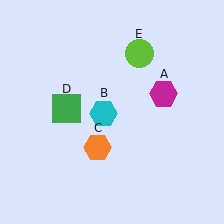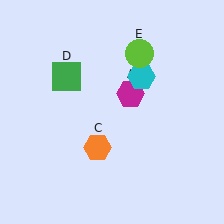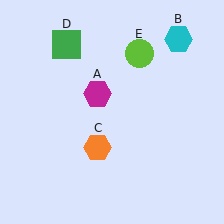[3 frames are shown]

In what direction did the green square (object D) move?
The green square (object D) moved up.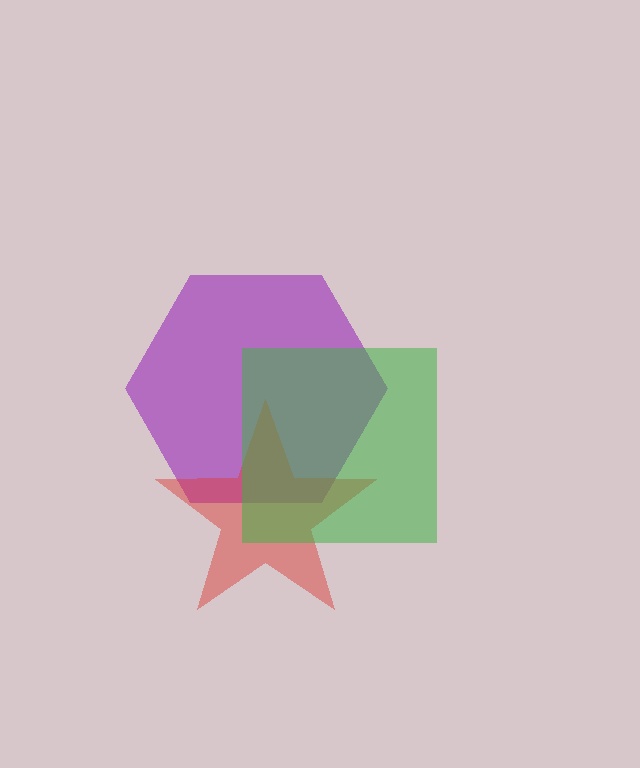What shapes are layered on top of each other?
The layered shapes are: a purple hexagon, a red star, a green square.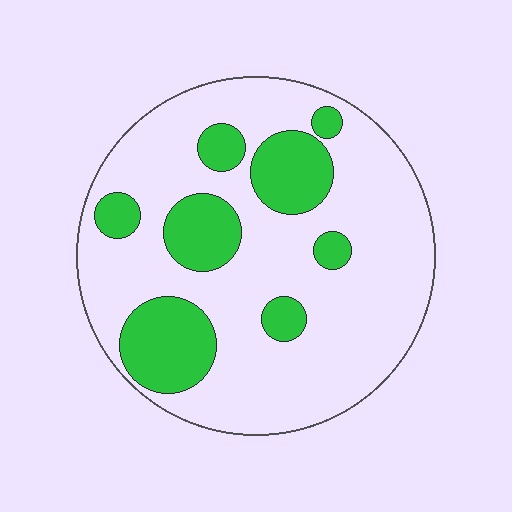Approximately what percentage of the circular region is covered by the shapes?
Approximately 25%.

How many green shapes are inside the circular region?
8.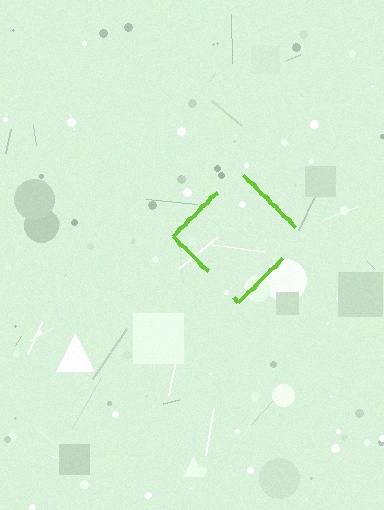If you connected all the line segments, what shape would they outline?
They would outline a diamond.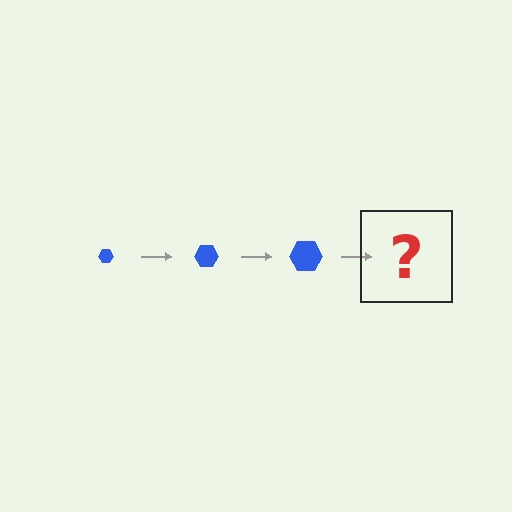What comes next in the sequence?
The next element should be a blue hexagon, larger than the previous one.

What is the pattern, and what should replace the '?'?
The pattern is that the hexagon gets progressively larger each step. The '?' should be a blue hexagon, larger than the previous one.